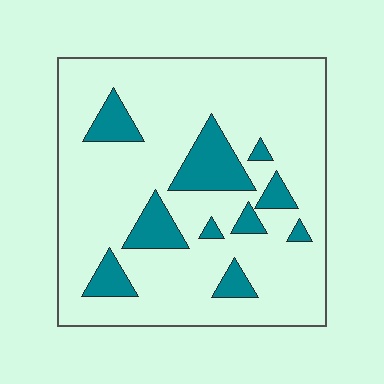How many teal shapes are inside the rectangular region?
10.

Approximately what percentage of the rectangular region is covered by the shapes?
Approximately 15%.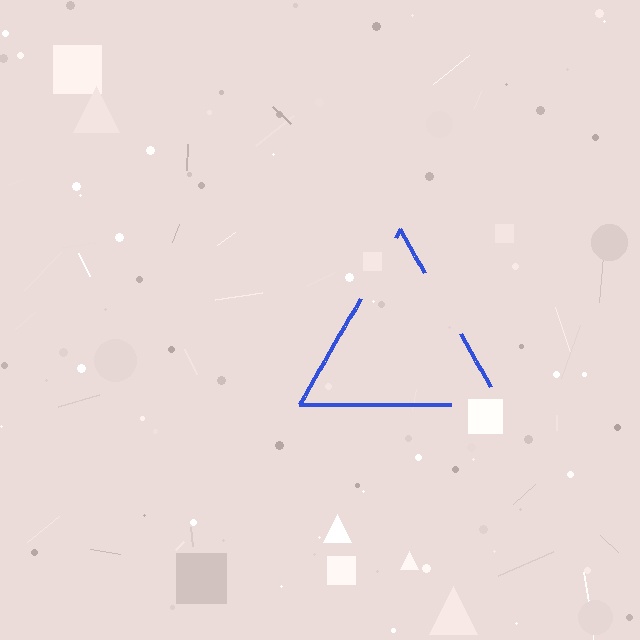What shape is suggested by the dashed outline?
The dashed outline suggests a triangle.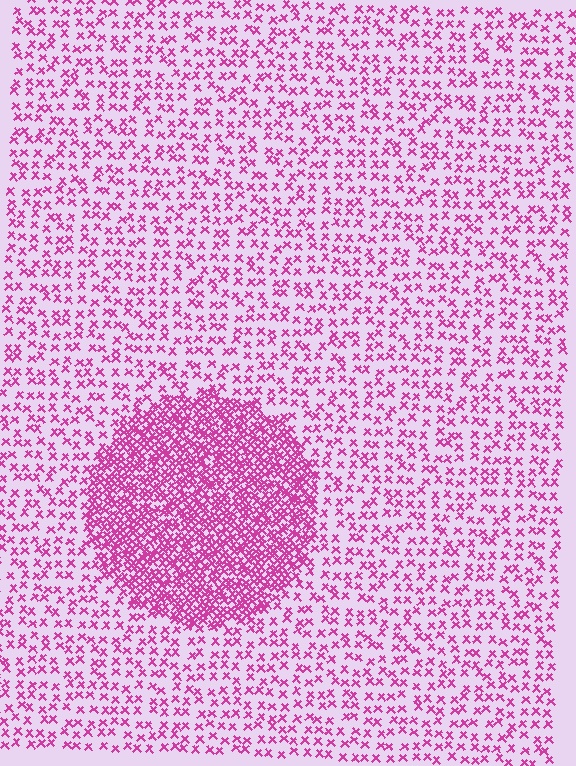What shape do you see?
I see a circle.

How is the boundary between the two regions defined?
The boundary is defined by a change in element density (approximately 2.8x ratio). All elements are the same color, size, and shape.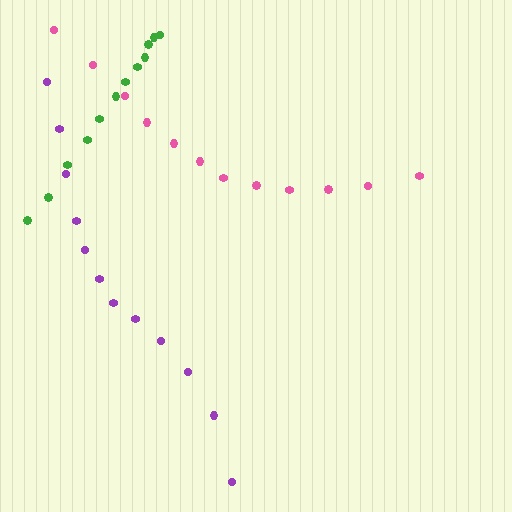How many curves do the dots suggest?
There are 3 distinct paths.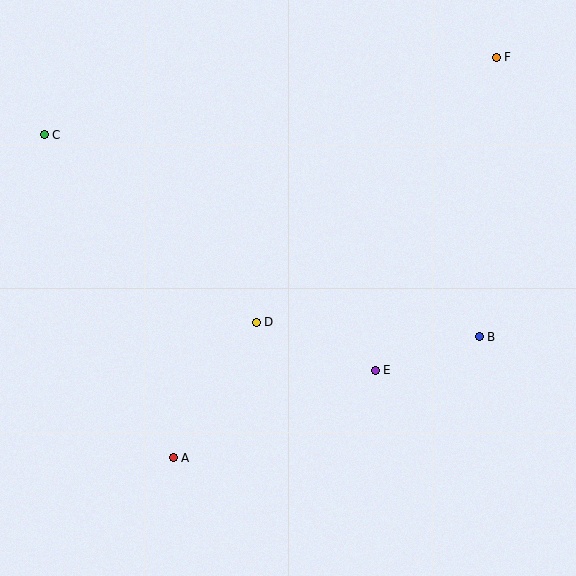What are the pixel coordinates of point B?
Point B is at (479, 337).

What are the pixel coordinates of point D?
Point D is at (256, 322).